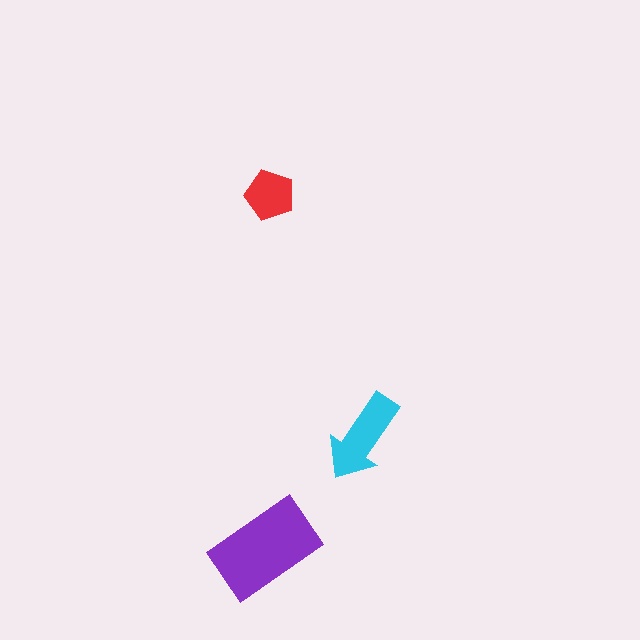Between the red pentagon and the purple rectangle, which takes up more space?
The purple rectangle.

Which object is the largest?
The purple rectangle.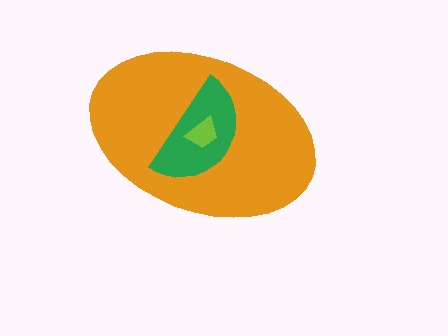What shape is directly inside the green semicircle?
The lime trapezoid.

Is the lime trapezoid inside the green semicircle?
Yes.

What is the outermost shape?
The orange ellipse.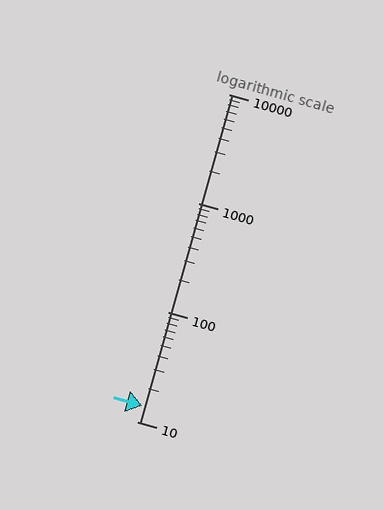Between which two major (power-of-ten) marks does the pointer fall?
The pointer is between 10 and 100.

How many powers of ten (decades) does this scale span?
The scale spans 3 decades, from 10 to 10000.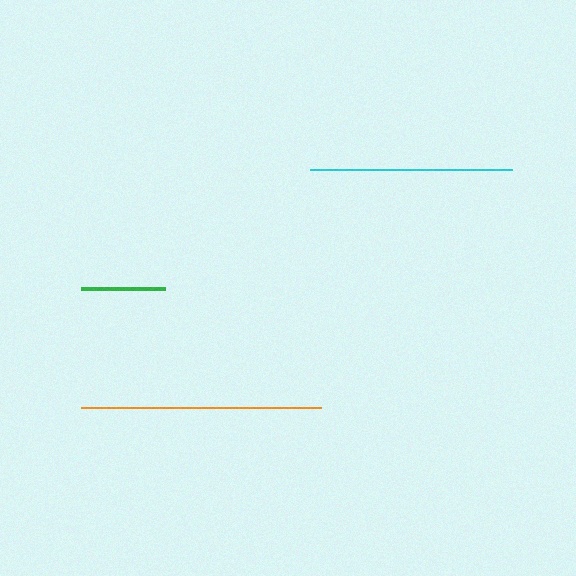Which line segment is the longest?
The orange line is the longest at approximately 241 pixels.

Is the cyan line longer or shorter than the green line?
The cyan line is longer than the green line.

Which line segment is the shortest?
The green line is the shortest at approximately 84 pixels.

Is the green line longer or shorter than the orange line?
The orange line is longer than the green line.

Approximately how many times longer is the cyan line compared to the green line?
The cyan line is approximately 2.4 times the length of the green line.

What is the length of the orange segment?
The orange segment is approximately 241 pixels long.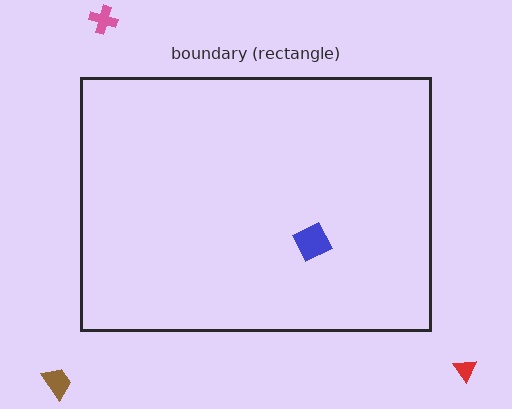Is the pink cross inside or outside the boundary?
Outside.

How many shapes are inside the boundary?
1 inside, 3 outside.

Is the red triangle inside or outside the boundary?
Outside.